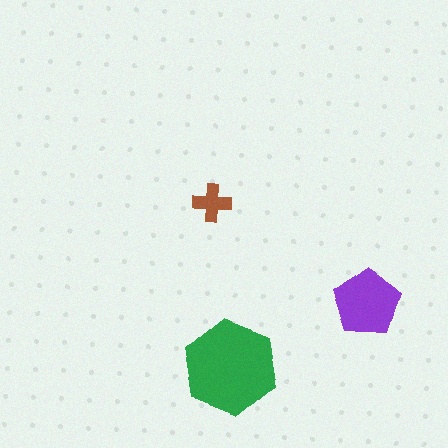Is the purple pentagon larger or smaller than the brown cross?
Larger.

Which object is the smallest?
The brown cross.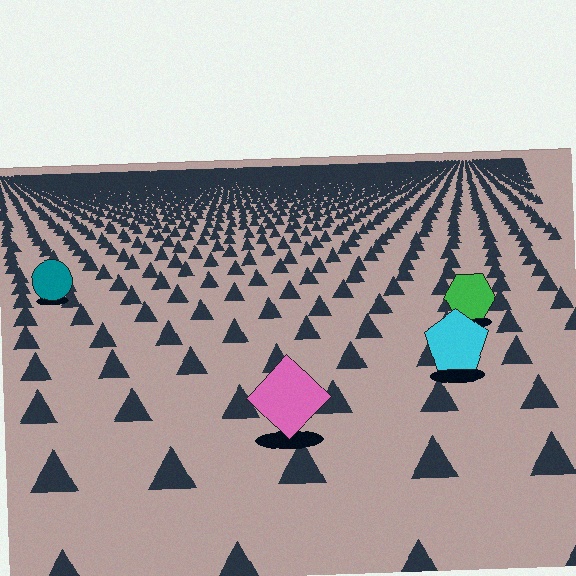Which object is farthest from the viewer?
The teal circle is farthest from the viewer. It appears smaller and the ground texture around it is denser.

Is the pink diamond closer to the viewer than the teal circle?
Yes. The pink diamond is closer — you can tell from the texture gradient: the ground texture is coarser near it.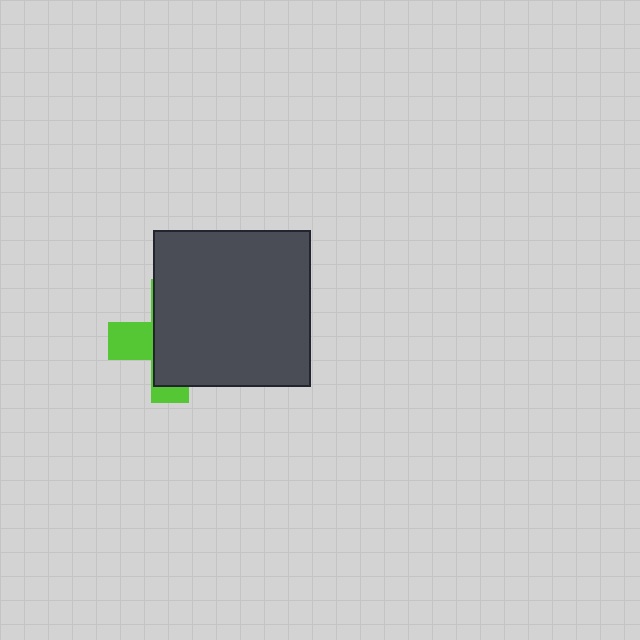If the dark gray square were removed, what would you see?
You would see the complete lime cross.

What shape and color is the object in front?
The object in front is a dark gray square.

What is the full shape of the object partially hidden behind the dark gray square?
The partially hidden object is a lime cross.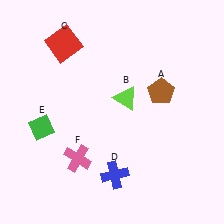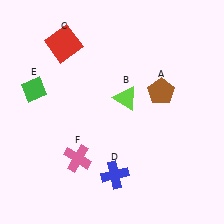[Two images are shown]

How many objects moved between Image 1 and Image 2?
1 object moved between the two images.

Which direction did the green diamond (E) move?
The green diamond (E) moved up.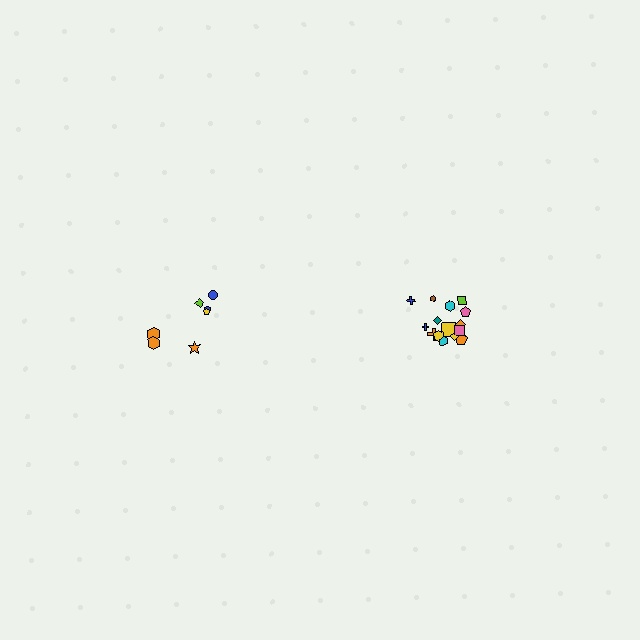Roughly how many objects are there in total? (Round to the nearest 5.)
Roughly 20 objects in total.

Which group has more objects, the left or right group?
The right group.